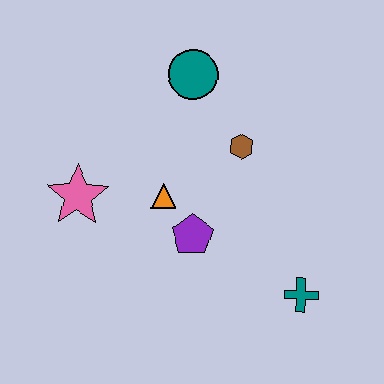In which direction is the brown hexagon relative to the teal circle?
The brown hexagon is below the teal circle.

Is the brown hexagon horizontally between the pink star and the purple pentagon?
No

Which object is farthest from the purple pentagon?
The teal circle is farthest from the purple pentagon.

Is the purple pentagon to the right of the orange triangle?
Yes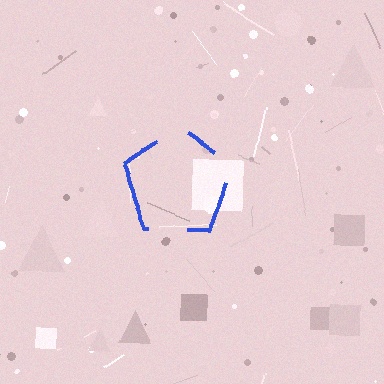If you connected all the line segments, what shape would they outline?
They would outline a pentagon.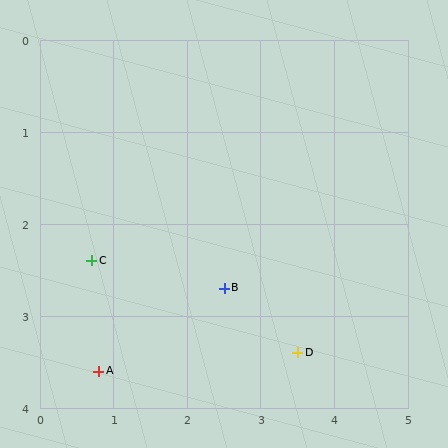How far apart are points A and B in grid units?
Points A and B are about 1.9 grid units apart.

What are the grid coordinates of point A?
Point A is at approximately (0.8, 3.6).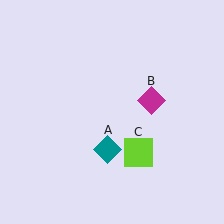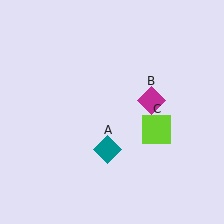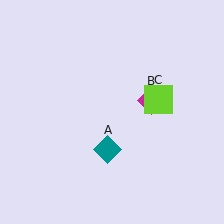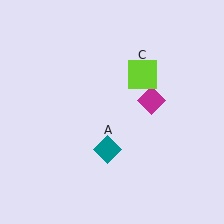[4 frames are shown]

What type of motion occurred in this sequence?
The lime square (object C) rotated counterclockwise around the center of the scene.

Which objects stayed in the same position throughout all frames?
Teal diamond (object A) and magenta diamond (object B) remained stationary.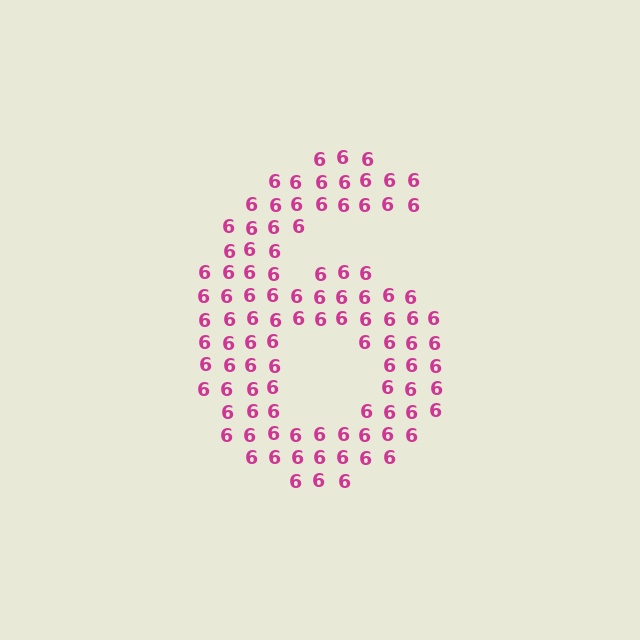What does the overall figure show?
The overall figure shows the digit 6.